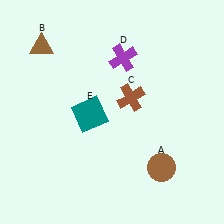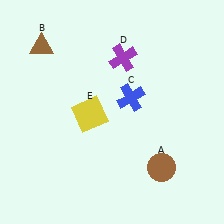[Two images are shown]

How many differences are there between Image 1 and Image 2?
There are 2 differences between the two images.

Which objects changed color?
C changed from brown to blue. E changed from teal to yellow.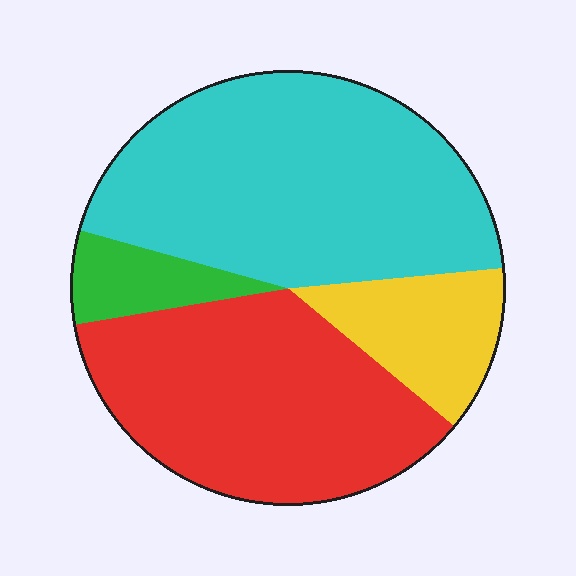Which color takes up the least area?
Green, at roughly 5%.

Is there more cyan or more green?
Cyan.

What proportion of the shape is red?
Red takes up about three eighths (3/8) of the shape.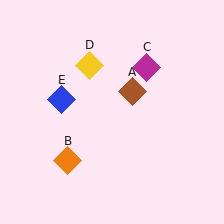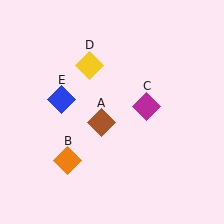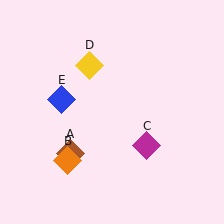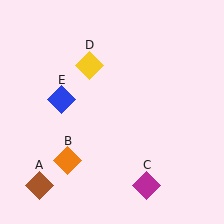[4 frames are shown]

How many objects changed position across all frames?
2 objects changed position: brown diamond (object A), magenta diamond (object C).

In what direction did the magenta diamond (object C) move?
The magenta diamond (object C) moved down.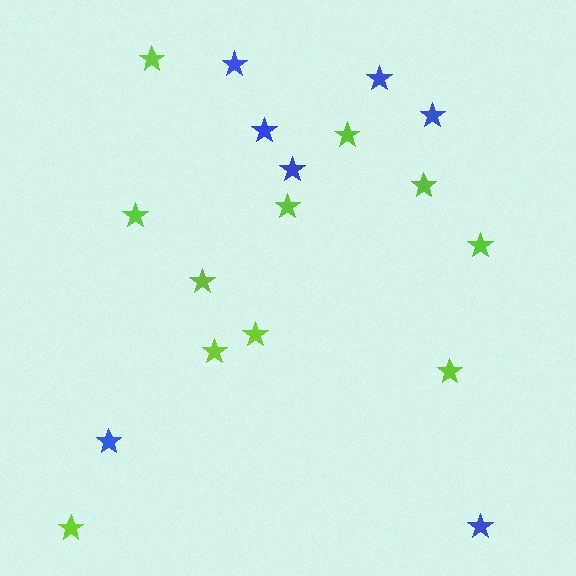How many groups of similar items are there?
There are 2 groups: one group of blue stars (7) and one group of lime stars (11).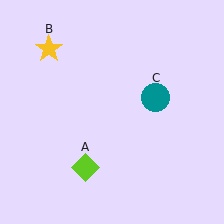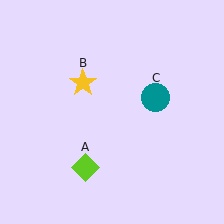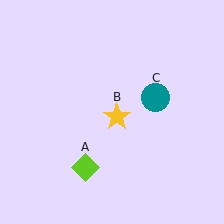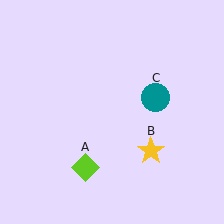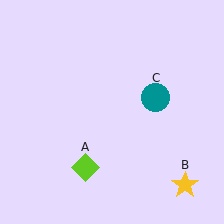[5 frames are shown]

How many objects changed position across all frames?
1 object changed position: yellow star (object B).